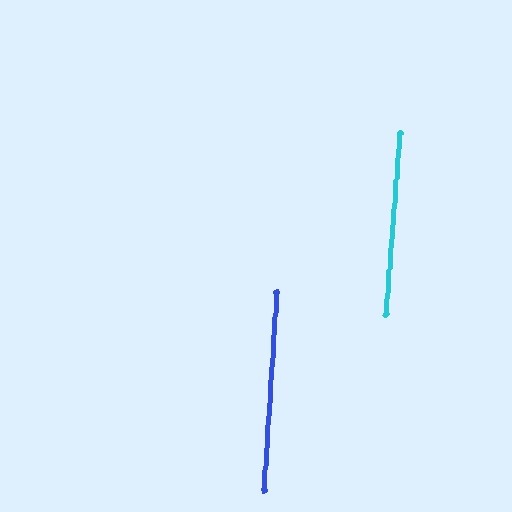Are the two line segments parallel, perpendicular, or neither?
Parallel — their directions differ by only 1.1°.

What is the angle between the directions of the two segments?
Approximately 1 degree.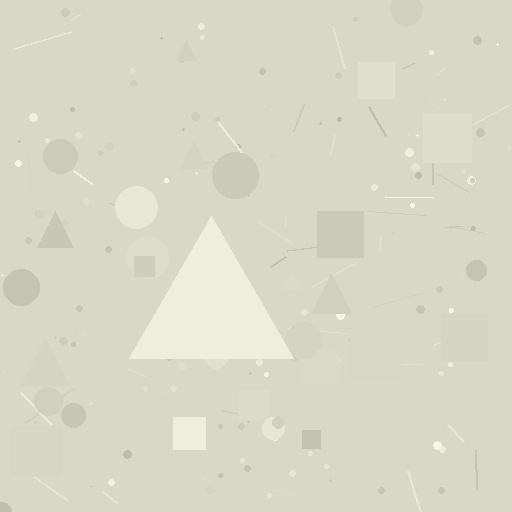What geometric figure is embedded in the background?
A triangle is embedded in the background.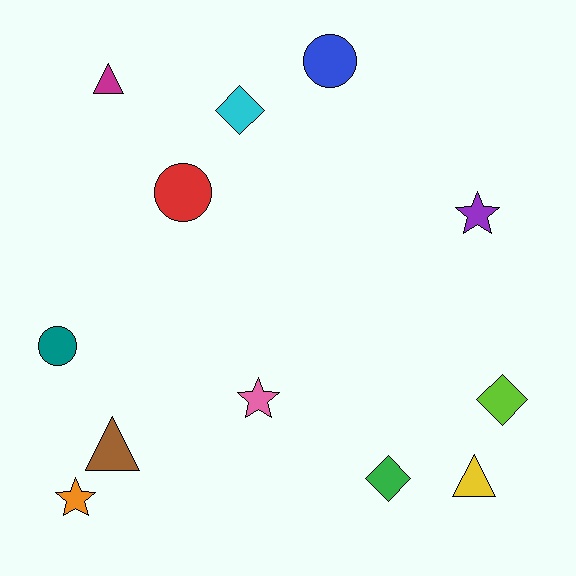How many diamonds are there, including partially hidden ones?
There are 3 diamonds.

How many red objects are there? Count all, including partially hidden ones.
There is 1 red object.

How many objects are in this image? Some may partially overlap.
There are 12 objects.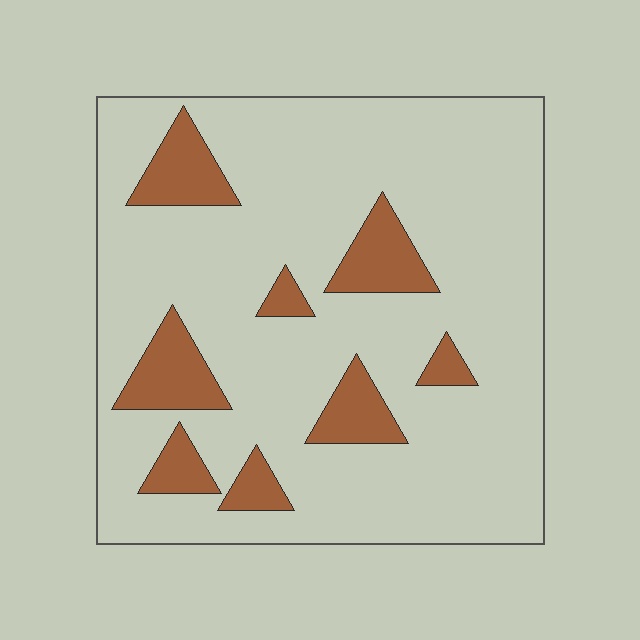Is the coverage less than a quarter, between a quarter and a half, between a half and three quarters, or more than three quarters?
Less than a quarter.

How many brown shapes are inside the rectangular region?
8.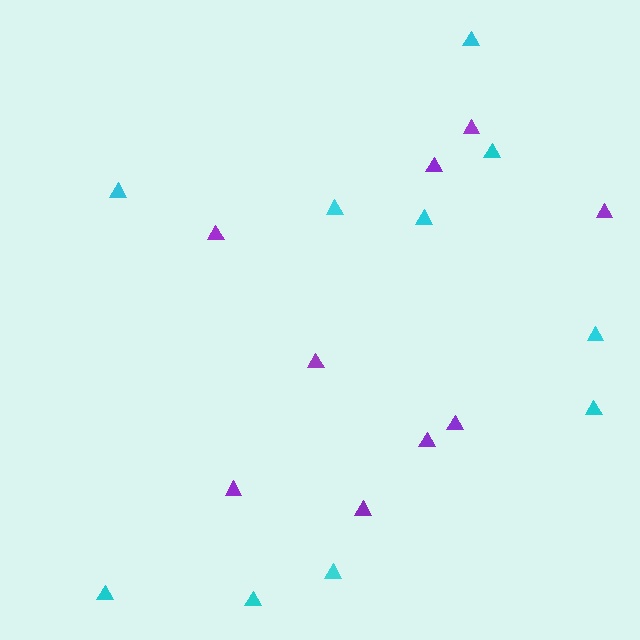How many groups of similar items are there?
There are 2 groups: one group of purple triangles (9) and one group of cyan triangles (10).